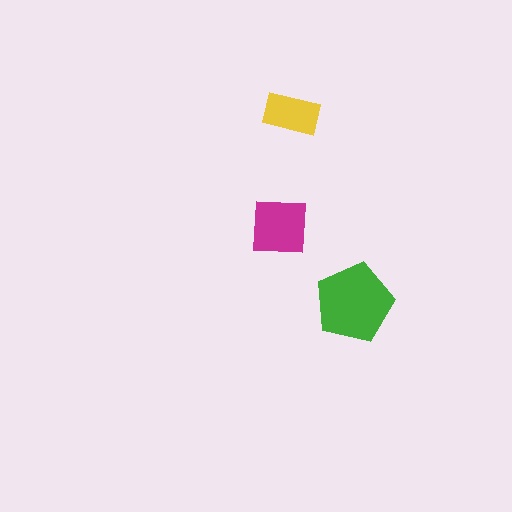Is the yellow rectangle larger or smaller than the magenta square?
Smaller.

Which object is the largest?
The green pentagon.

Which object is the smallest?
The yellow rectangle.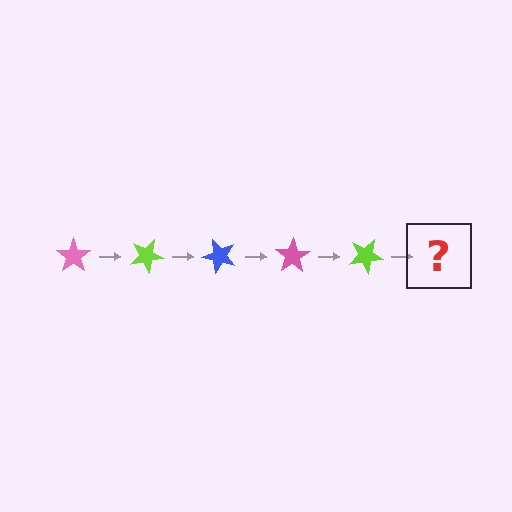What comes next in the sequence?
The next element should be a blue star, rotated 125 degrees from the start.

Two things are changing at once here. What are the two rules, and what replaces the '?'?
The two rules are that it rotates 25 degrees each step and the color cycles through pink, lime, and blue. The '?' should be a blue star, rotated 125 degrees from the start.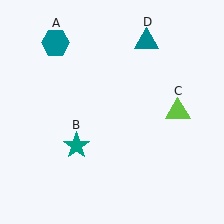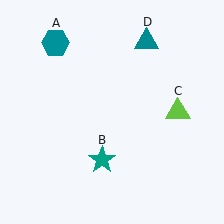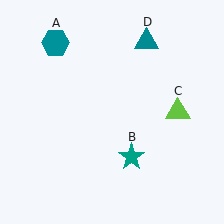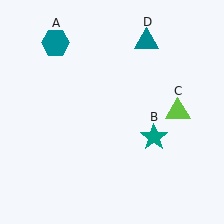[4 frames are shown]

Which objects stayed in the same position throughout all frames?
Teal hexagon (object A) and lime triangle (object C) and teal triangle (object D) remained stationary.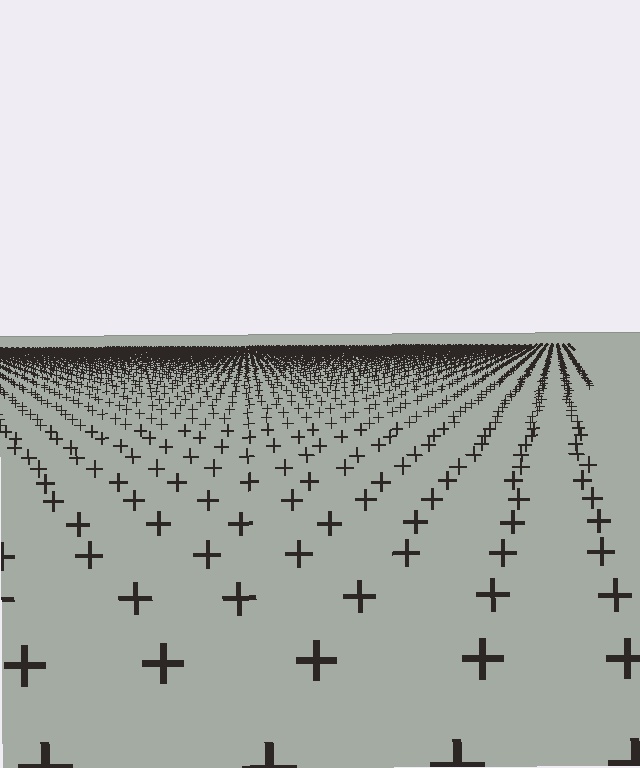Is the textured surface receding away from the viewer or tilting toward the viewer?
The surface is receding away from the viewer. Texture elements get smaller and denser toward the top.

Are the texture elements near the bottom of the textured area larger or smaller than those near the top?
Larger. Near the bottom, elements are closer to the viewer and appear at a bigger on-screen size.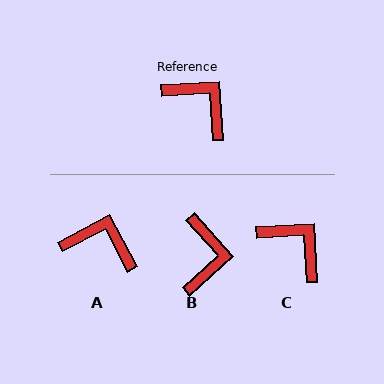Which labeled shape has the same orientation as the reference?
C.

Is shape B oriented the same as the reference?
No, it is off by about 51 degrees.